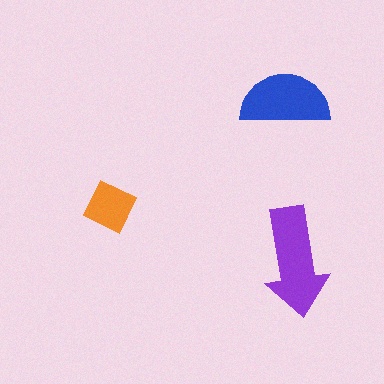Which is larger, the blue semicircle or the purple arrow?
The purple arrow.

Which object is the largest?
The purple arrow.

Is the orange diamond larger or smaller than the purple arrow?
Smaller.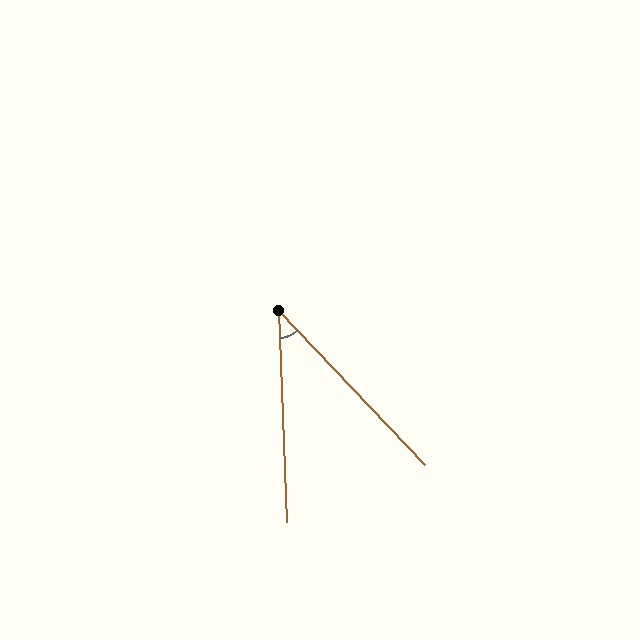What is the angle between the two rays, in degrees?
Approximately 41 degrees.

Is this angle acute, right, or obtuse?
It is acute.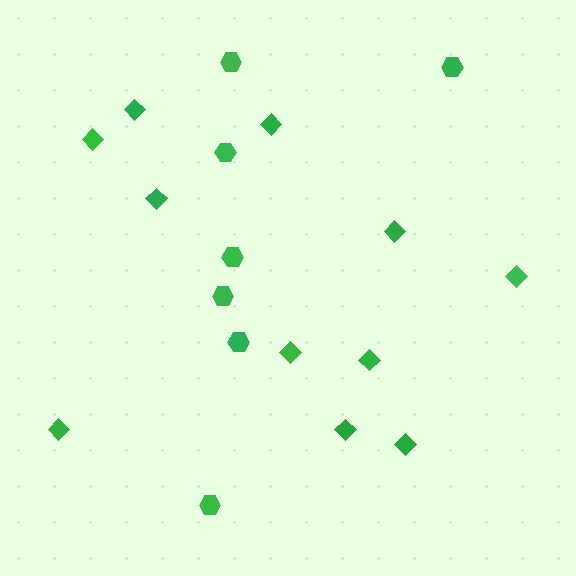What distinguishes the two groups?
There are 2 groups: one group of hexagons (7) and one group of diamonds (11).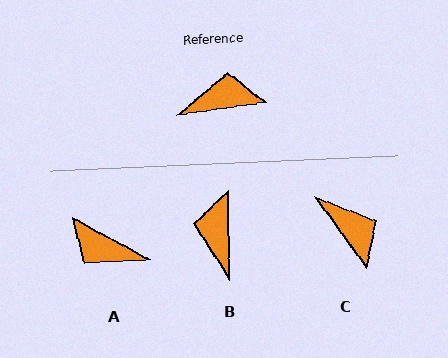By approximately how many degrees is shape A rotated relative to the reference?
Approximately 143 degrees counter-clockwise.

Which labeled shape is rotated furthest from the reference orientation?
A, about 143 degrees away.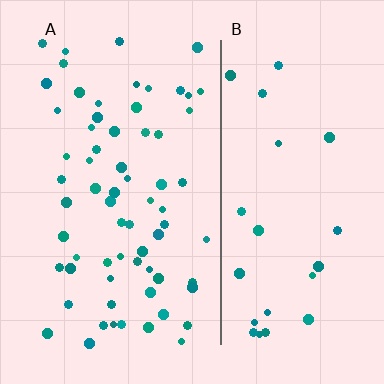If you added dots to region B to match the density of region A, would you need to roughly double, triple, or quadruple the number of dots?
Approximately triple.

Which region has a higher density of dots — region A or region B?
A (the left).